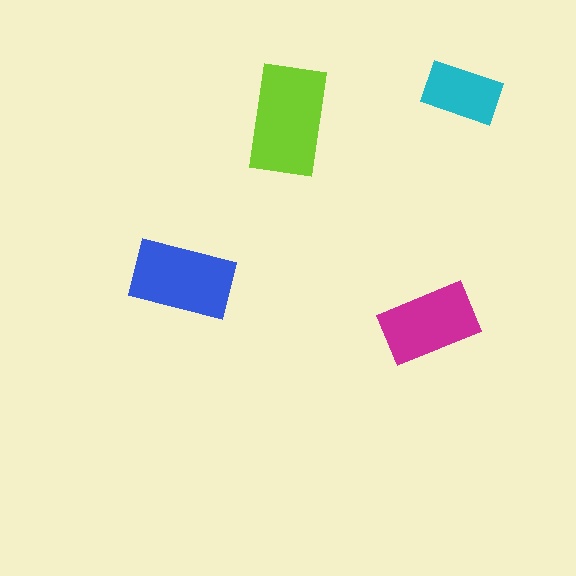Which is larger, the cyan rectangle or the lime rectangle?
The lime one.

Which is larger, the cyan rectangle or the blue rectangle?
The blue one.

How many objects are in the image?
There are 4 objects in the image.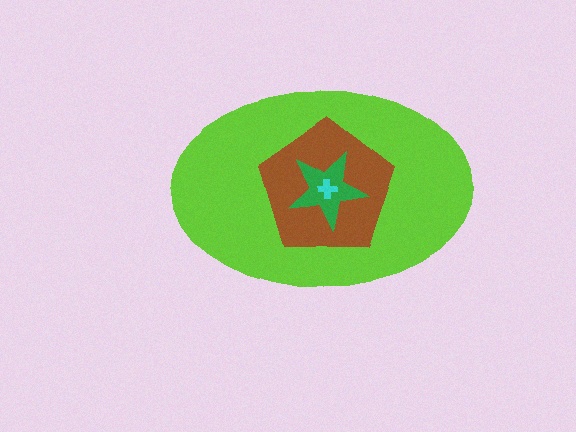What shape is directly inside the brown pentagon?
The green star.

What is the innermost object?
The cyan cross.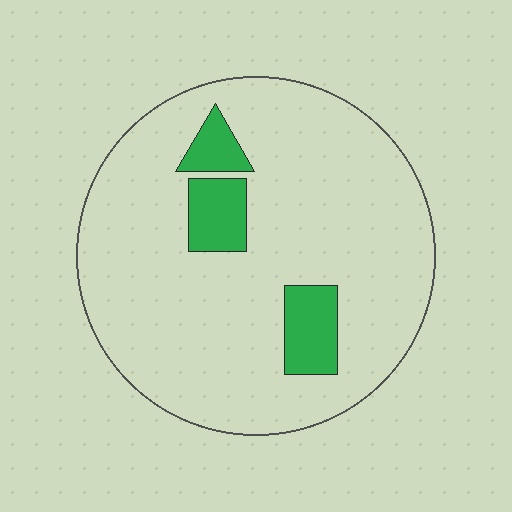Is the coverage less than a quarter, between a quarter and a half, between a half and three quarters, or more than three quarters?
Less than a quarter.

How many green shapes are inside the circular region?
3.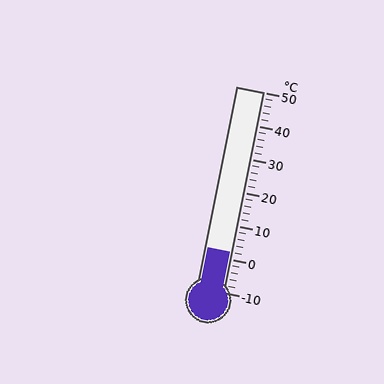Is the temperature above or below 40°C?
The temperature is below 40°C.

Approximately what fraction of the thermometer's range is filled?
The thermometer is filled to approximately 20% of its range.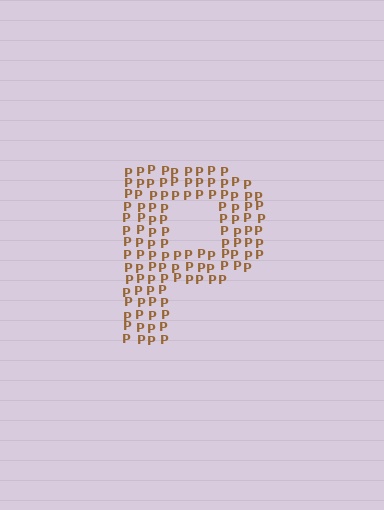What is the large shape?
The large shape is the letter P.